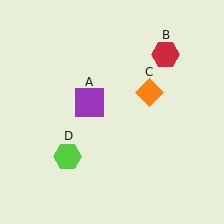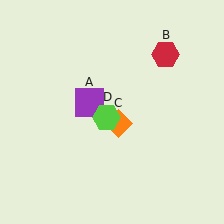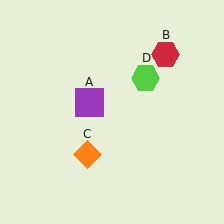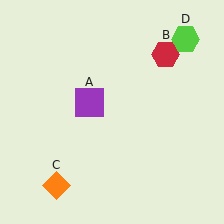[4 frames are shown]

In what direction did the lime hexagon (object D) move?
The lime hexagon (object D) moved up and to the right.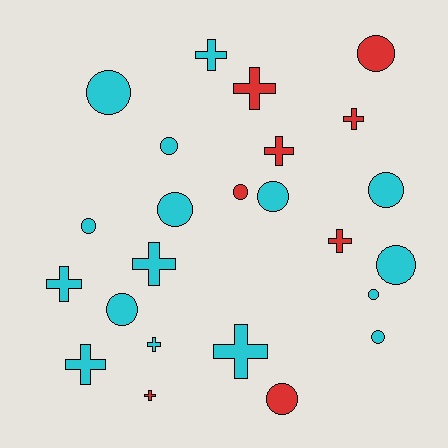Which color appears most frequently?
Cyan, with 16 objects.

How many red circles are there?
There are 3 red circles.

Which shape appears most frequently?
Circle, with 13 objects.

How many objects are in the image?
There are 24 objects.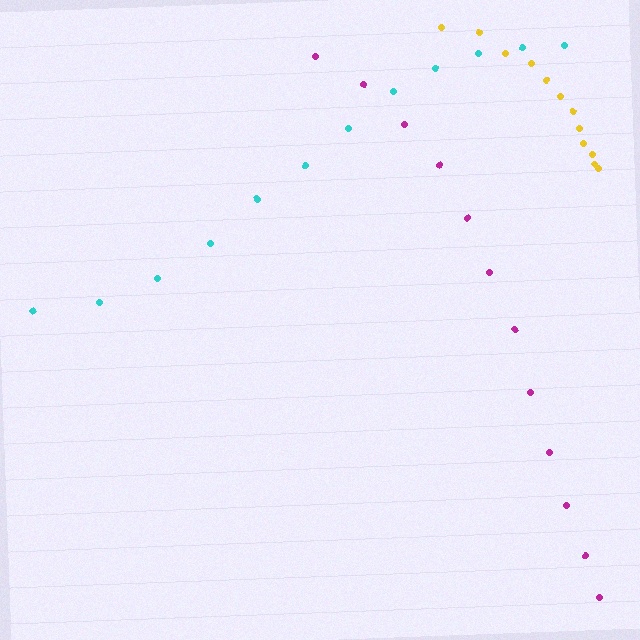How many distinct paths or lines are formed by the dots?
There are 3 distinct paths.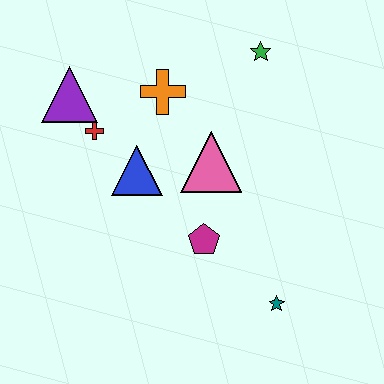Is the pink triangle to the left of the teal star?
Yes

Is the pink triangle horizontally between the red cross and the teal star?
Yes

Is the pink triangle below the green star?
Yes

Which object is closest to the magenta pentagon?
The pink triangle is closest to the magenta pentagon.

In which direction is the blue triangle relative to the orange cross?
The blue triangle is below the orange cross.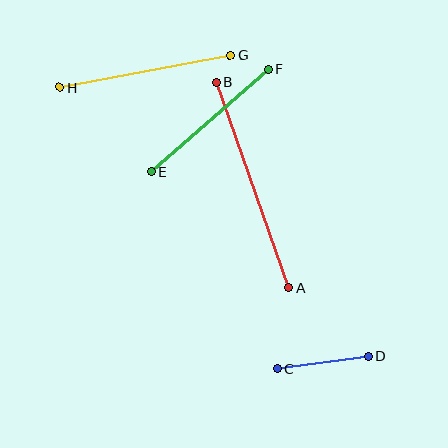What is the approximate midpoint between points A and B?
The midpoint is at approximately (253, 185) pixels.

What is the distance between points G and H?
The distance is approximately 173 pixels.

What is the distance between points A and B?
The distance is approximately 218 pixels.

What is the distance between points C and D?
The distance is approximately 92 pixels.